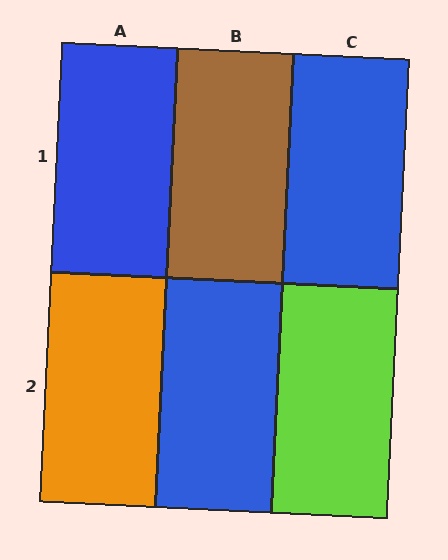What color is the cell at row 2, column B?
Blue.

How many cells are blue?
3 cells are blue.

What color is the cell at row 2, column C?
Lime.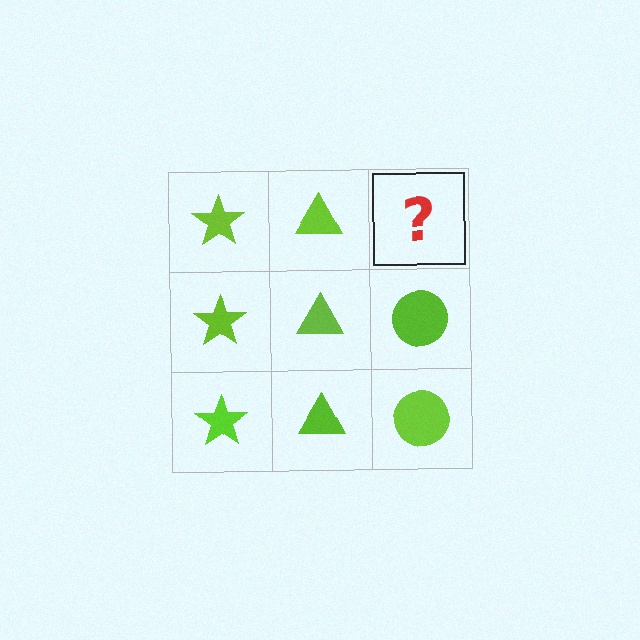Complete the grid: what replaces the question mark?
The question mark should be replaced with a lime circle.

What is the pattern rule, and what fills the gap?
The rule is that each column has a consistent shape. The gap should be filled with a lime circle.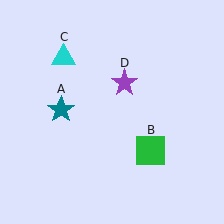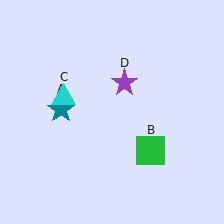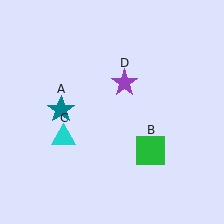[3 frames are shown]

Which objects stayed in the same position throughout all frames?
Teal star (object A) and green square (object B) and purple star (object D) remained stationary.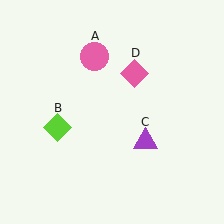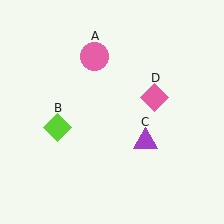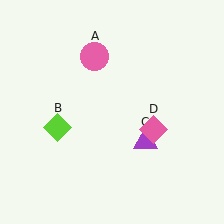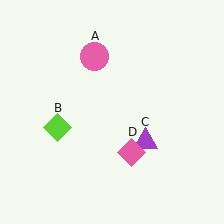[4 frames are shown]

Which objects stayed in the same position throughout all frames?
Pink circle (object A) and lime diamond (object B) and purple triangle (object C) remained stationary.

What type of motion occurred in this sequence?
The pink diamond (object D) rotated clockwise around the center of the scene.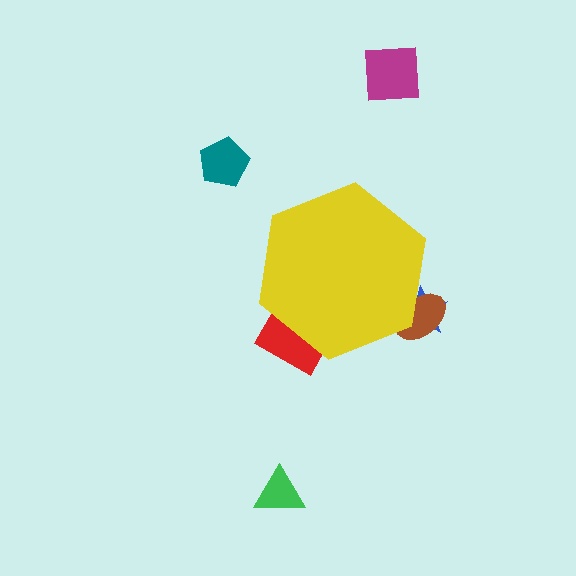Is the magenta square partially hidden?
No, the magenta square is fully visible.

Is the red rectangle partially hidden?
Yes, the red rectangle is partially hidden behind the yellow hexagon.